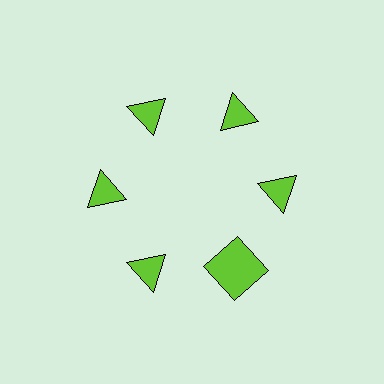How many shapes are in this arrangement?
There are 6 shapes arranged in a ring pattern.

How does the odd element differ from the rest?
It has a different shape: square instead of triangle.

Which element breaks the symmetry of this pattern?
The lime square at roughly the 5 o'clock position breaks the symmetry. All other shapes are lime triangles.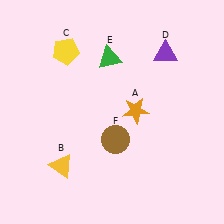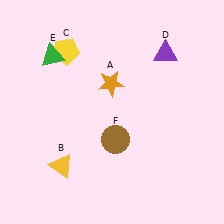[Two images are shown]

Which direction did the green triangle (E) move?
The green triangle (E) moved left.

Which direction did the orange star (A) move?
The orange star (A) moved up.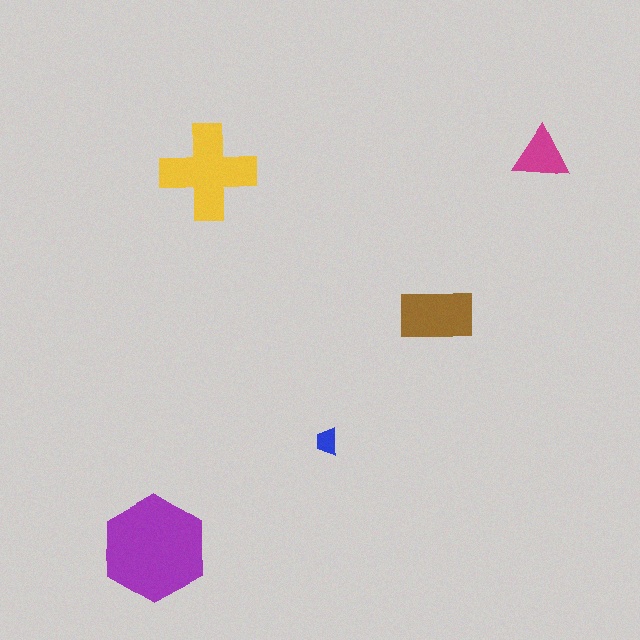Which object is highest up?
The magenta triangle is topmost.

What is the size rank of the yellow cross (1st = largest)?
2nd.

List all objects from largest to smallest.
The purple hexagon, the yellow cross, the brown rectangle, the magenta triangle, the blue trapezoid.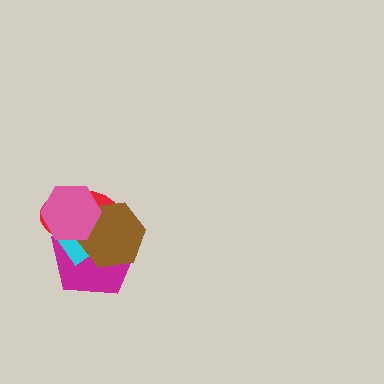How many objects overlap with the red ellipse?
4 objects overlap with the red ellipse.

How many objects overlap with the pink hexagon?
4 objects overlap with the pink hexagon.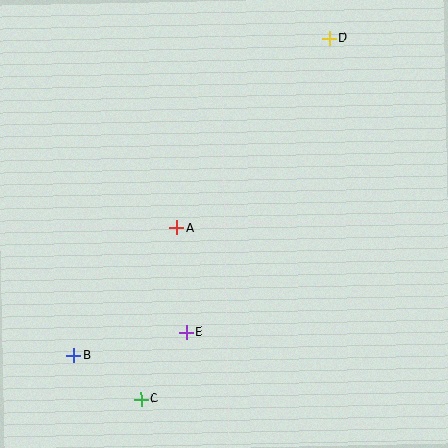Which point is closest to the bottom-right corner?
Point E is closest to the bottom-right corner.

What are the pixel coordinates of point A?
Point A is at (177, 228).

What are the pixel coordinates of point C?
Point C is at (141, 399).